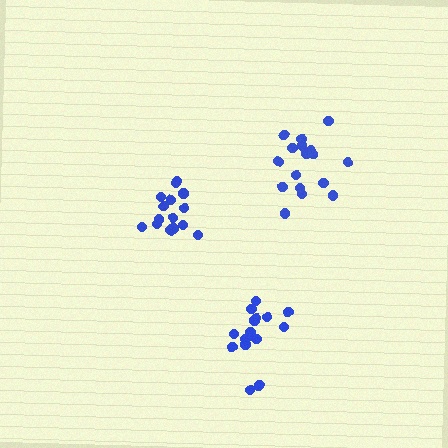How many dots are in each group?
Group 1: 17 dots, Group 2: 15 dots, Group 3: 16 dots (48 total).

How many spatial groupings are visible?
There are 3 spatial groupings.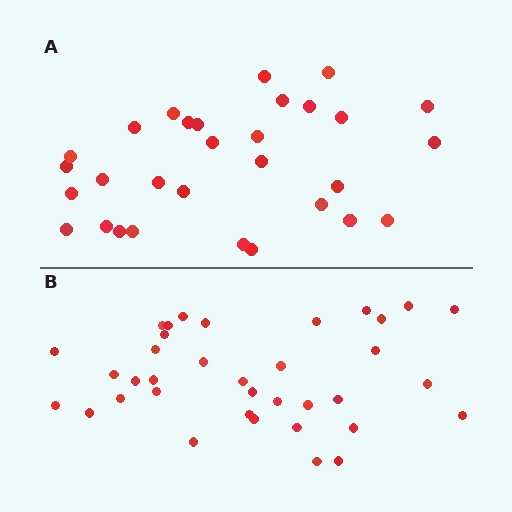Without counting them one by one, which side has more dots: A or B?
Region B (the bottom region) has more dots.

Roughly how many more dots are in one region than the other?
Region B has about 6 more dots than region A.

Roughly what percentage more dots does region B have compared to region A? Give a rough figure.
About 20% more.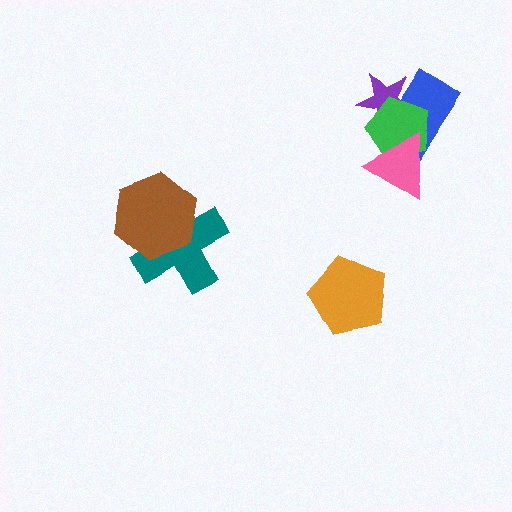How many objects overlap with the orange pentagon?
0 objects overlap with the orange pentagon.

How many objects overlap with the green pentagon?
3 objects overlap with the green pentagon.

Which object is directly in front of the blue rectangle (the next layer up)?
The green pentagon is directly in front of the blue rectangle.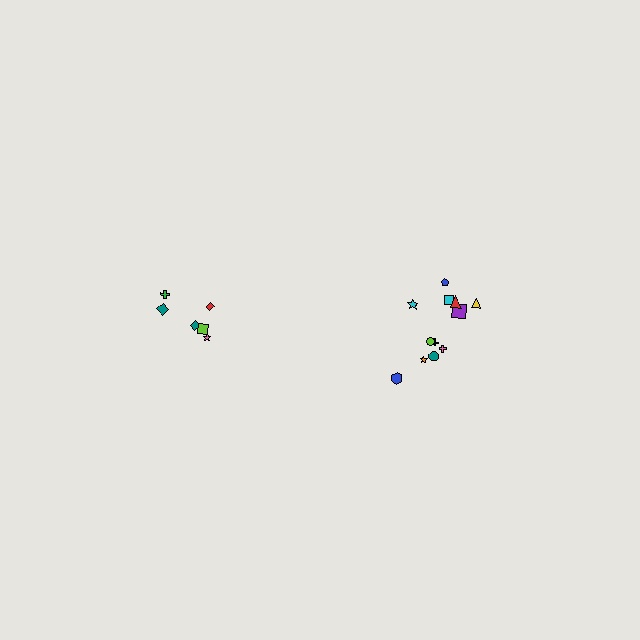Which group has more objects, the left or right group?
The right group.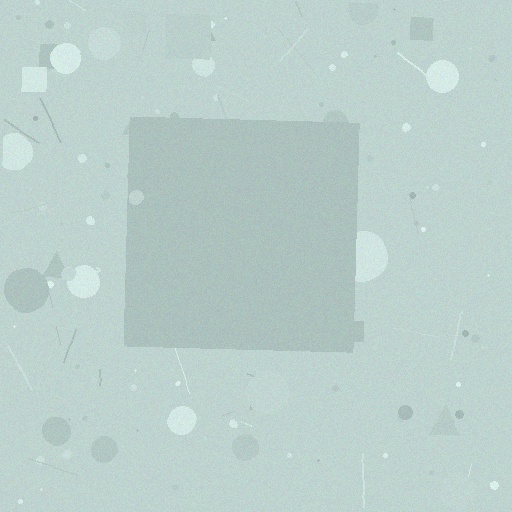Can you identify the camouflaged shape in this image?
The camouflaged shape is a square.